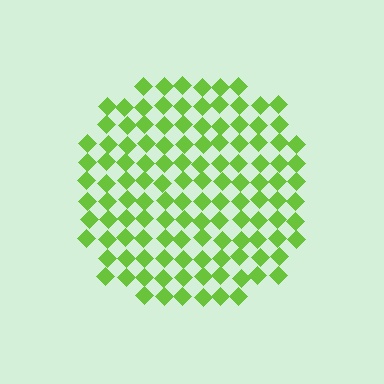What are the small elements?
The small elements are diamonds.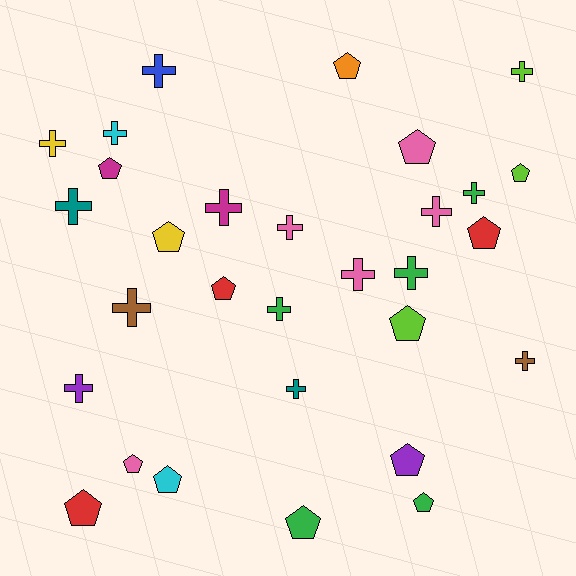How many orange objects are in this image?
There is 1 orange object.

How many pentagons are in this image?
There are 14 pentagons.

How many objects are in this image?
There are 30 objects.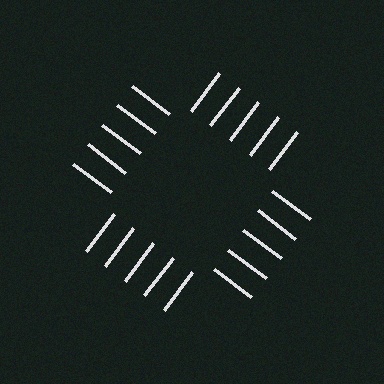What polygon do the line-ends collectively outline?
An illusory square — the line segments terminate on its edges but no continuous stroke is drawn.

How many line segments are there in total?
20 — 5 along each of the 4 edges.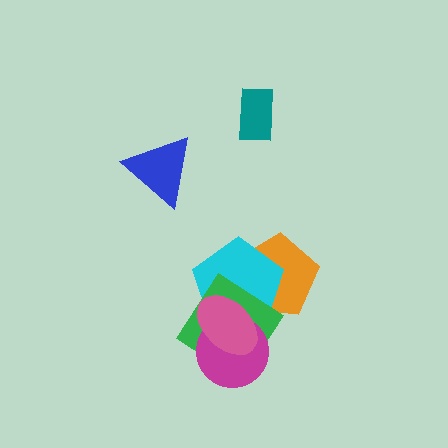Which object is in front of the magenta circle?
The pink ellipse is in front of the magenta circle.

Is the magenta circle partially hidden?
Yes, it is partially covered by another shape.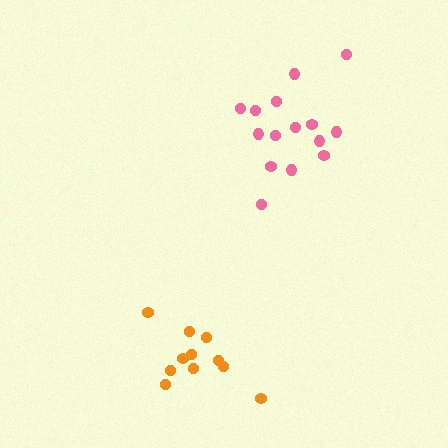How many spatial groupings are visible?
There are 2 spatial groupings.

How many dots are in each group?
Group 1: 15 dots, Group 2: 11 dots (26 total).